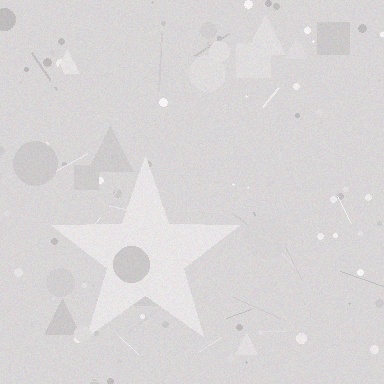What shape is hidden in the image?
A star is hidden in the image.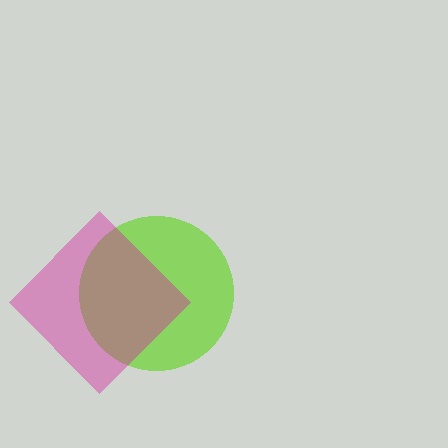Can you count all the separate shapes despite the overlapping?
Yes, there are 2 separate shapes.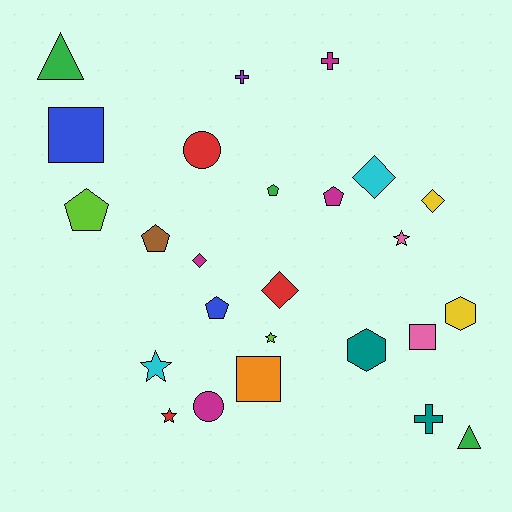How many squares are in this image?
There are 3 squares.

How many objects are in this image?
There are 25 objects.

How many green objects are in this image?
There are 3 green objects.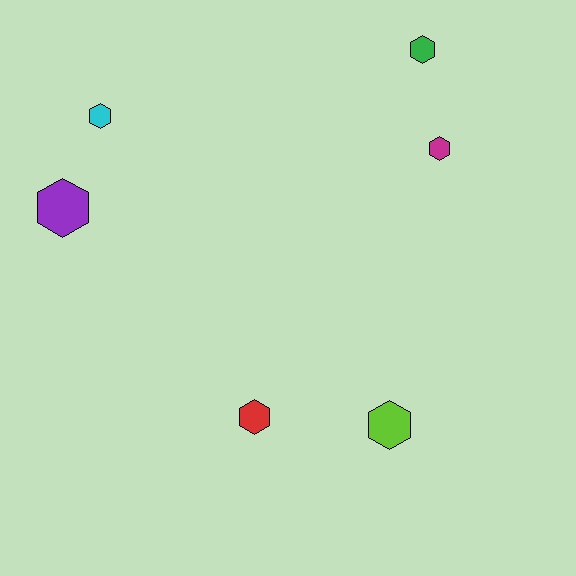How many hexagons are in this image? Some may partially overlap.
There are 6 hexagons.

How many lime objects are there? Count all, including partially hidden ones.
There is 1 lime object.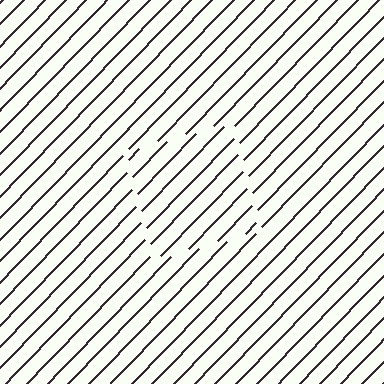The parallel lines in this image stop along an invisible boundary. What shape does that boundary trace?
An illusory square. The interior of the shape contains the same grating, shifted by half a period — the contour is defined by the phase discontinuity where line-ends from the inner and outer gratings abut.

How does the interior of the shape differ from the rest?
The interior of the shape contains the same grating, shifted by half a period — the contour is defined by the phase discontinuity where line-ends from the inner and outer gratings abut.